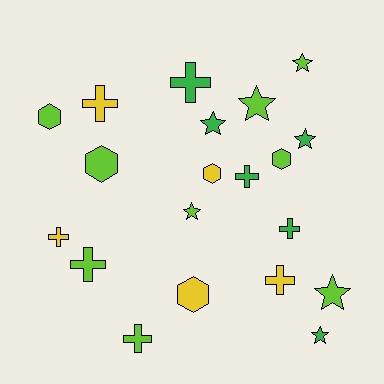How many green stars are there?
There are 3 green stars.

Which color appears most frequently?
Lime, with 9 objects.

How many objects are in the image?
There are 20 objects.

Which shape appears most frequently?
Cross, with 8 objects.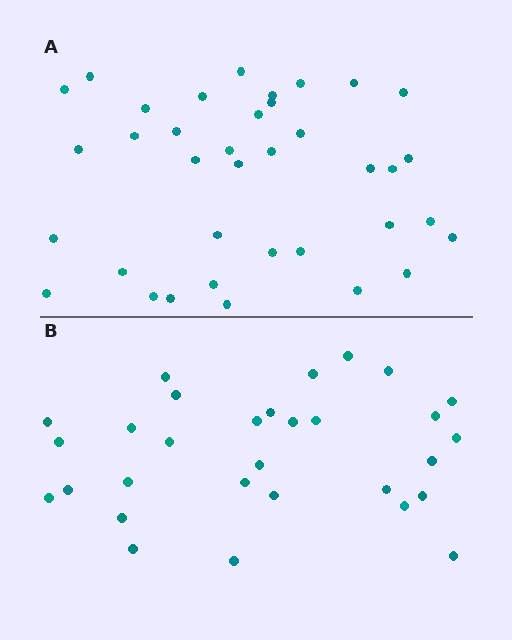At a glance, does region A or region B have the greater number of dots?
Region A (the top region) has more dots.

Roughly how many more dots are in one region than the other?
Region A has roughly 8 or so more dots than region B.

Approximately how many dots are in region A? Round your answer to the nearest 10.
About 40 dots. (The exact count is 37, which rounds to 40.)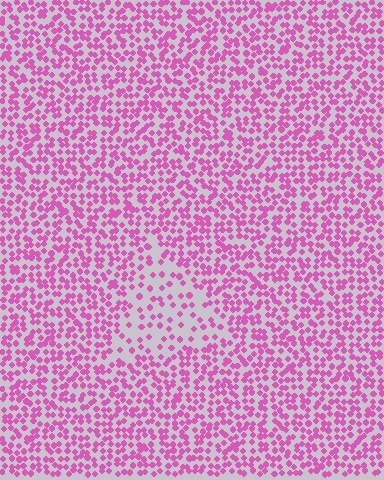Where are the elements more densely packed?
The elements are more densely packed outside the triangle boundary.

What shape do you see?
I see a triangle.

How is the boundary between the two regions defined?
The boundary is defined by a change in element density (approximately 2.1x ratio). All elements are the same color, size, and shape.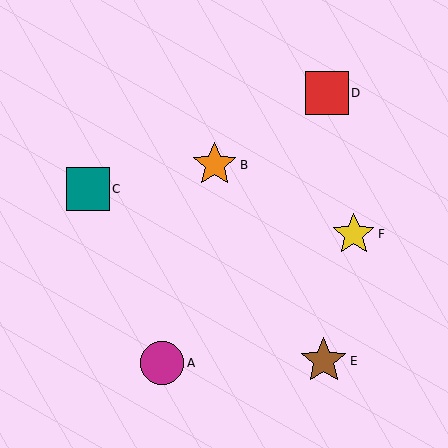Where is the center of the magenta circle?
The center of the magenta circle is at (162, 363).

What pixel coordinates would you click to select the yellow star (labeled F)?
Click at (354, 234) to select the yellow star F.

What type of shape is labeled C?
Shape C is a teal square.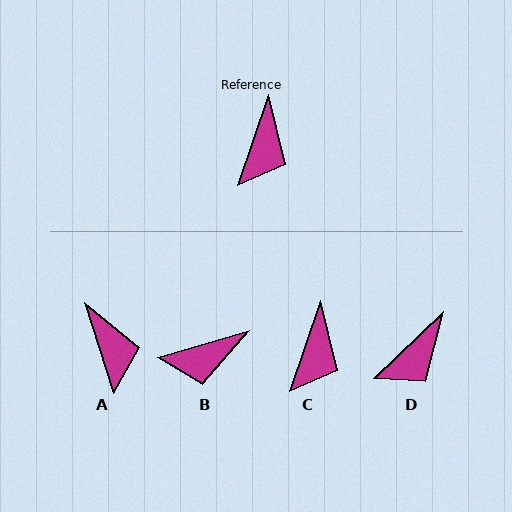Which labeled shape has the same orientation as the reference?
C.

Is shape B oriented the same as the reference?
No, it is off by about 55 degrees.